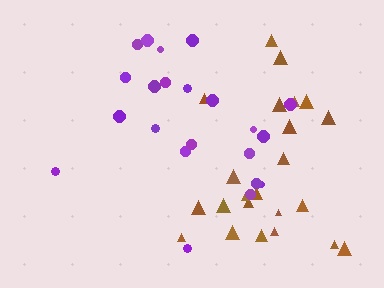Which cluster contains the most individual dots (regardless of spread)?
Brown (23).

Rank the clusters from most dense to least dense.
purple, brown.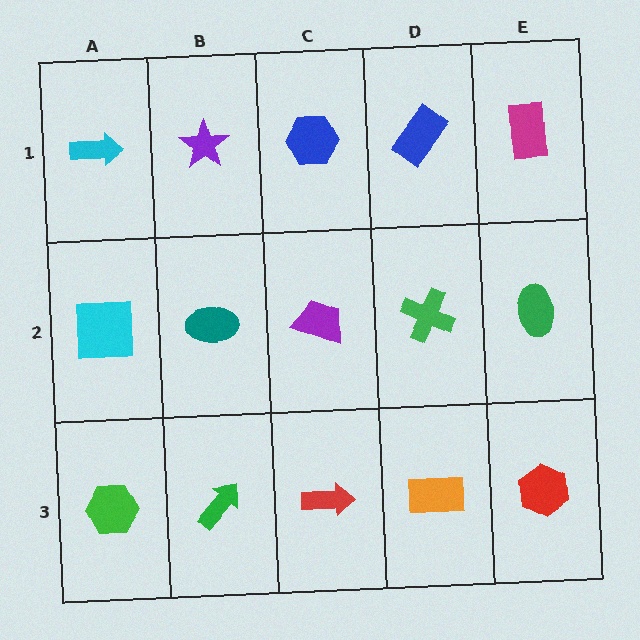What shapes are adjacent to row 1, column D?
A green cross (row 2, column D), a blue hexagon (row 1, column C), a magenta rectangle (row 1, column E).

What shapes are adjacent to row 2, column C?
A blue hexagon (row 1, column C), a red arrow (row 3, column C), a teal ellipse (row 2, column B), a green cross (row 2, column D).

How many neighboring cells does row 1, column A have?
2.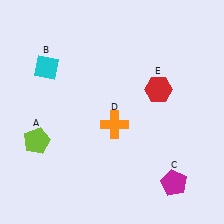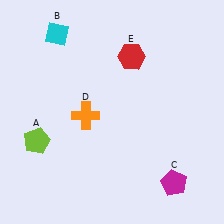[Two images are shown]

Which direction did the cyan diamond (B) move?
The cyan diamond (B) moved up.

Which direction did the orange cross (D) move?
The orange cross (D) moved left.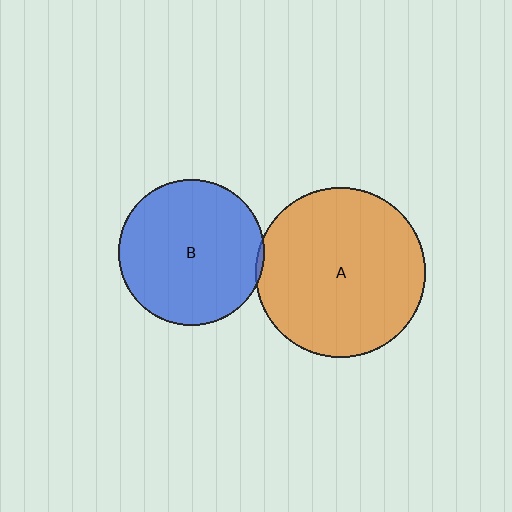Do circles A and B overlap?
Yes.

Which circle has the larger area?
Circle A (orange).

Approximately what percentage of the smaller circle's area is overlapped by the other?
Approximately 5%.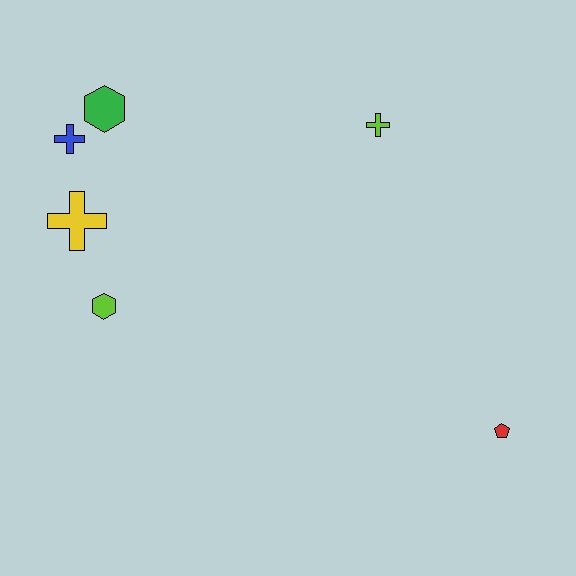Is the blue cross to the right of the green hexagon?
No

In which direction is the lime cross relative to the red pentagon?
The lime cross is above the red pentagon.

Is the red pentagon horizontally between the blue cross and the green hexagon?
No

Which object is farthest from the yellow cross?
The red pentagon is farthest from the yellow cross.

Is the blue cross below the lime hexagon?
No